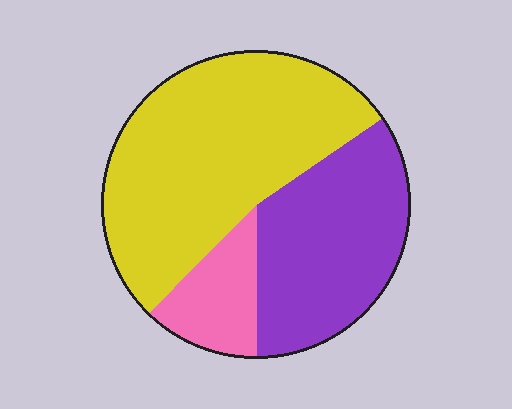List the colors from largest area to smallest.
From largest to smallest: yellow, purple, pink.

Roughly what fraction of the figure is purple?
Purple covers 34% of the figure.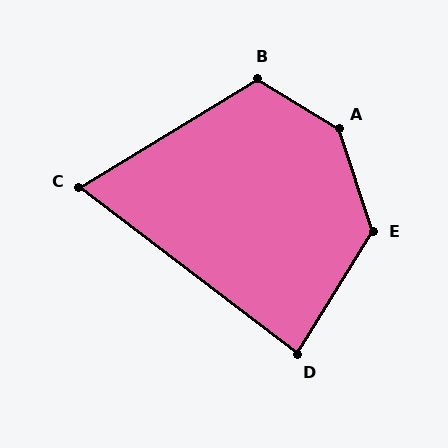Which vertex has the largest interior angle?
A, at approximately 140 degrees.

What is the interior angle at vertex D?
Approximately 84 degrees (acute).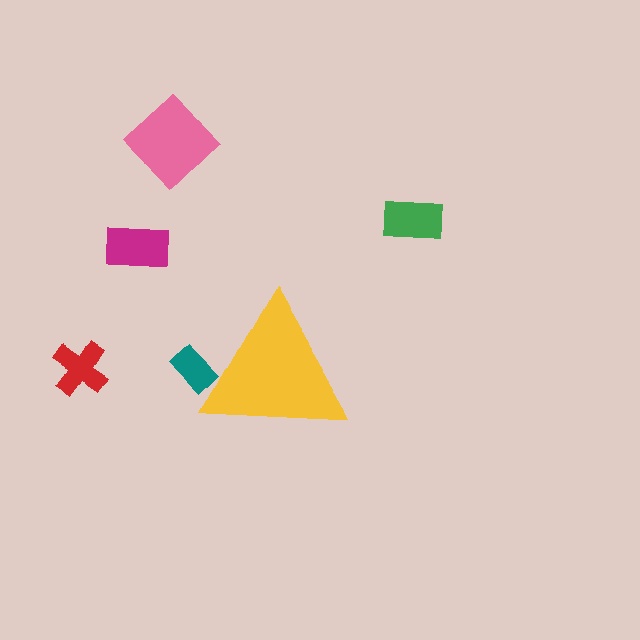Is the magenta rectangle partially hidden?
No, the magenta rectangle is fully visible.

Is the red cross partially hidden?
No, the red cross is fully visible.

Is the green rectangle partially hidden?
No, the green rectangle is fully visible.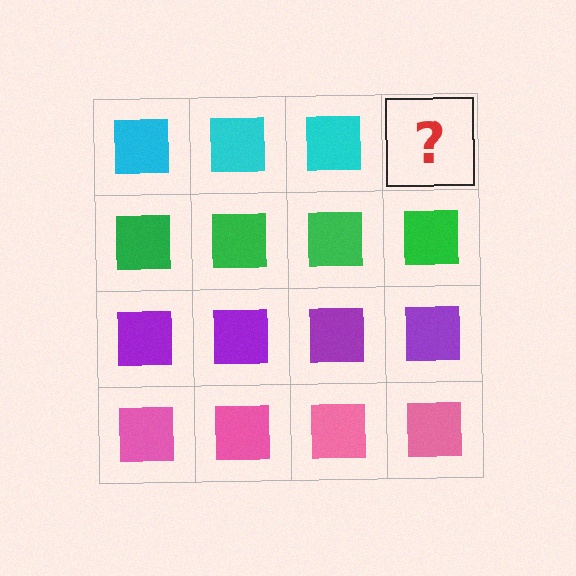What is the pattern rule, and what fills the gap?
The rule is that each row has a consistent color. The gap should be filled with a cyan square.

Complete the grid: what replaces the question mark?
The question mark should be replaced with a cyan square.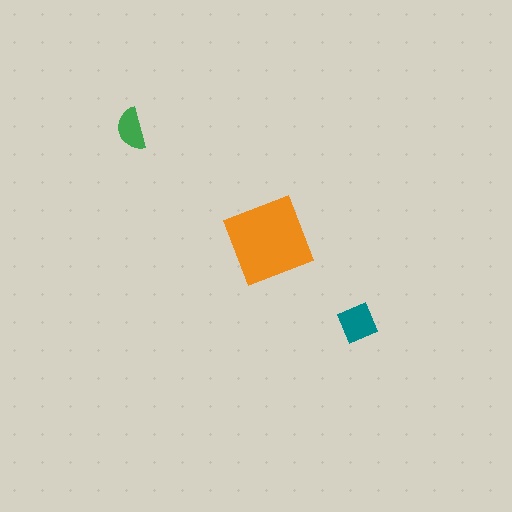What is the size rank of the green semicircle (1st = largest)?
3rd.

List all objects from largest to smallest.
The orange square, the teal diamond, the green semicircle.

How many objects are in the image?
There are 3 objects in the image.